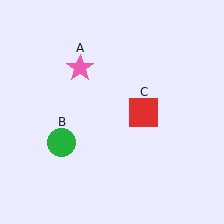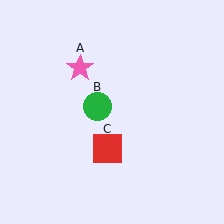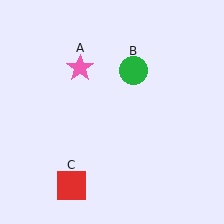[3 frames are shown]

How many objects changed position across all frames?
2 objects changed position: green circle (object B), red square (object C).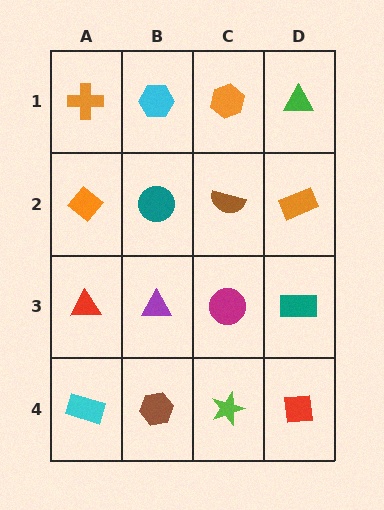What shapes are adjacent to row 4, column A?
A red triangle (row 3, column A), a brown hexagon (row 4, column B).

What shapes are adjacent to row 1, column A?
An orange diamond (row 2, column A), a cyan hexagon (row 1, column B).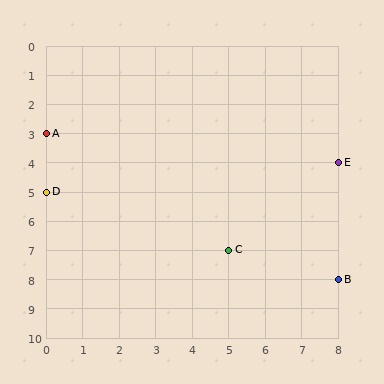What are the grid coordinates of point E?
Point E is at grid coordinates (8, 4).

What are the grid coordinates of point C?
Point C is at grid coordinates (5, 7).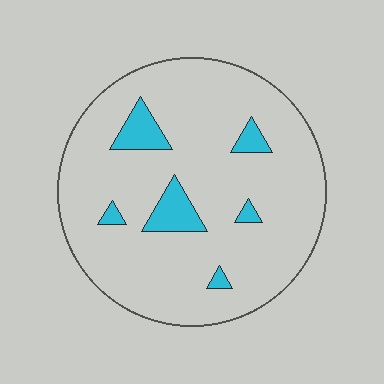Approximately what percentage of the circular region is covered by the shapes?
Approximately 10%.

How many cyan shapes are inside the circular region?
6.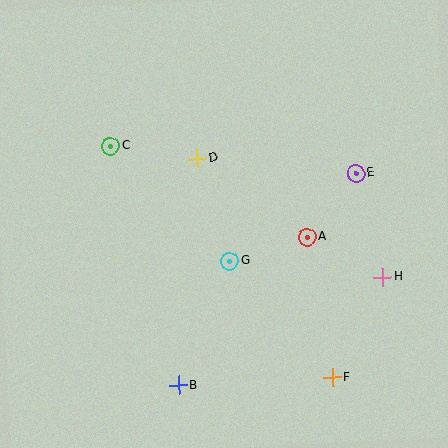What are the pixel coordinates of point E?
Point E is at (356, 173).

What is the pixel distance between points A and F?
The distance between A and F is 143 pixels.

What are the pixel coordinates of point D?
Point D is at (197, 159).